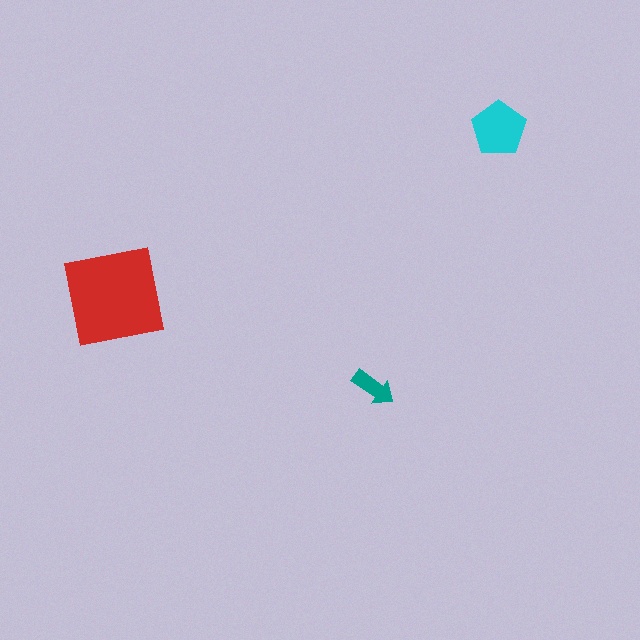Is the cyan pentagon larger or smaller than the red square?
Smaller.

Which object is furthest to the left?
The red square is leftmost.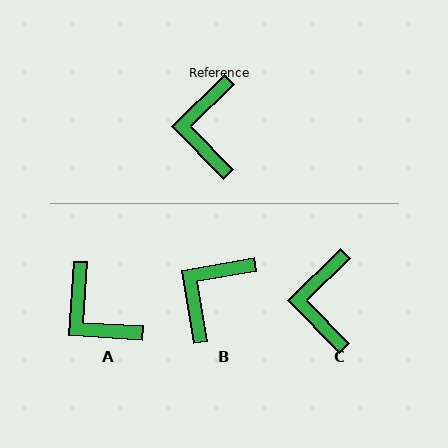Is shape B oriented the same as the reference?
No, it is off by about 35 degrees.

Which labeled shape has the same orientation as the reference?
C.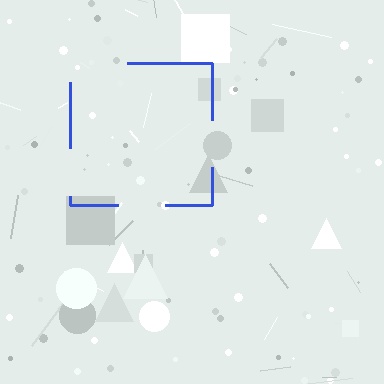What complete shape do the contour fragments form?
The contour fragments form a square.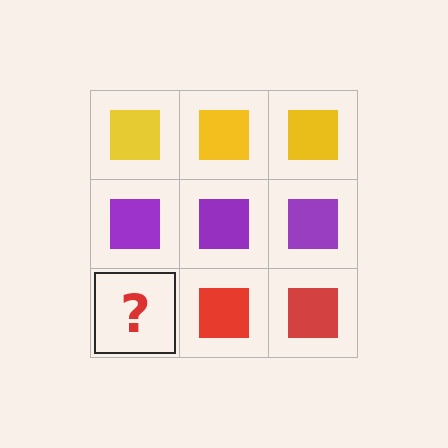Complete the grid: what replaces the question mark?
The question mark should be replaced with a red square.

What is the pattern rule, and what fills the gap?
The rule is that each row has a consistent color. The gap should be filled with a red square.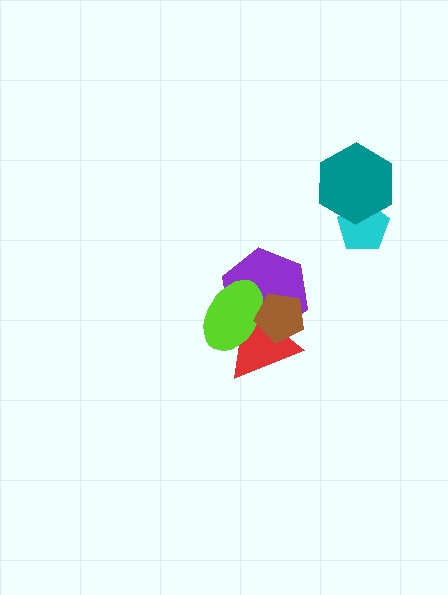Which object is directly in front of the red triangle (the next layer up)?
The lime ellipse is directly in front of the red triangle.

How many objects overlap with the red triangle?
3 objects overlap with the red triangle.